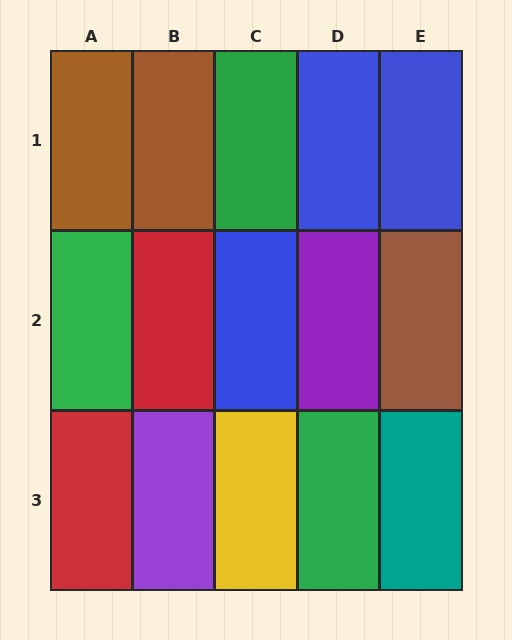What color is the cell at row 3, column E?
Teal.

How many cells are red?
2 cells are red.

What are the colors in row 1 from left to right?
Brown, brown, green, blue, blue.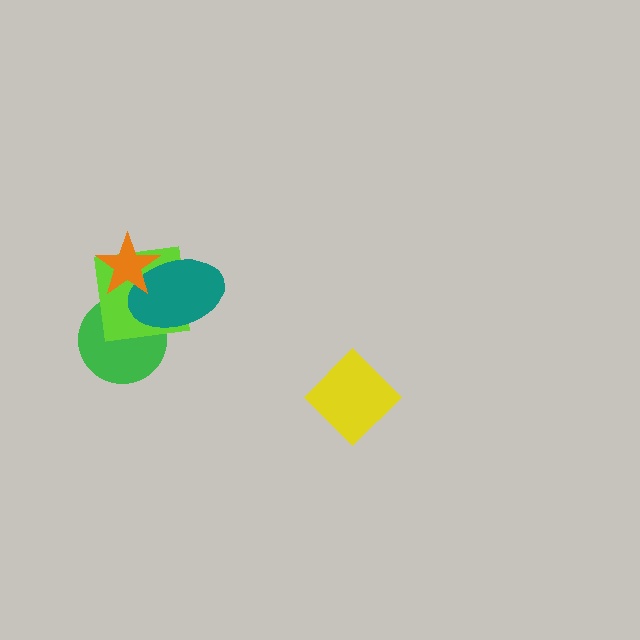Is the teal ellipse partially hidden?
Yes, it is partially covered by another shape.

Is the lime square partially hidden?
Yes, it is partially covered by another shape.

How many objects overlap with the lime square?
3 objects overlap with the lime square.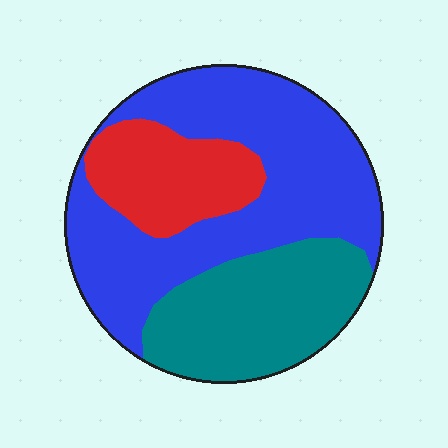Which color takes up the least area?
Red, at roughly 20%.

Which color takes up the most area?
Blue, at roughly 50%.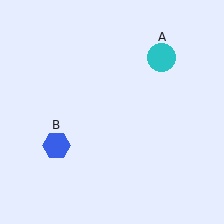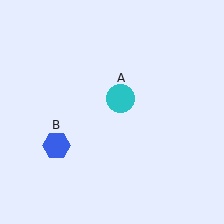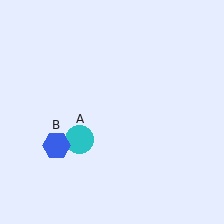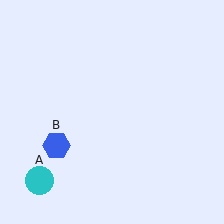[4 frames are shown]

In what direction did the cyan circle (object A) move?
The cyan circle (object A) moved down and to the left.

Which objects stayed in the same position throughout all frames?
Blue hexagon (object B) remained stationary.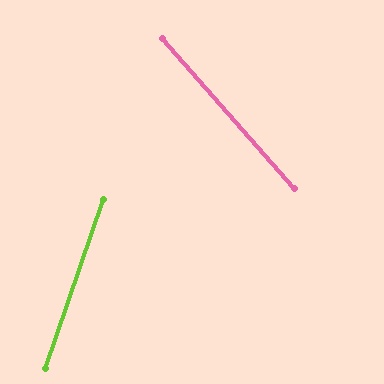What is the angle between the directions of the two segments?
Approximately 60 degrees.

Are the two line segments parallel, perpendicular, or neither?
Neither parallel nor perpendicular — they differ by about 60°.